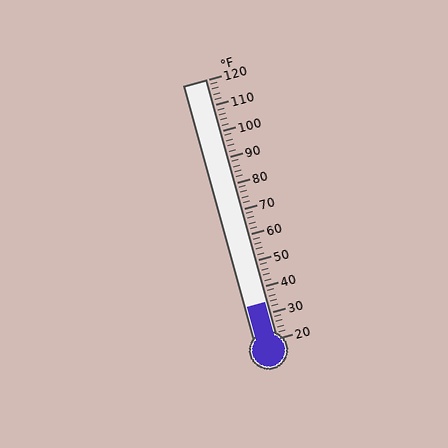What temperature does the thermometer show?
The thermometer shows approximately 34°F.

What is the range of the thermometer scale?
The thermometer scale ranges from 20°F to 120°F.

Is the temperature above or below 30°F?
The temperature is above 30°F.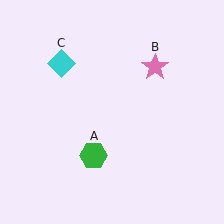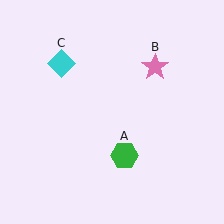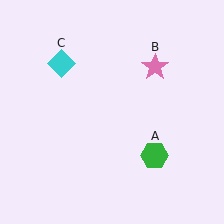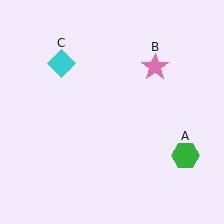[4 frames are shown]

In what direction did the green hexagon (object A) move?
The green hexagon (object A) moved right.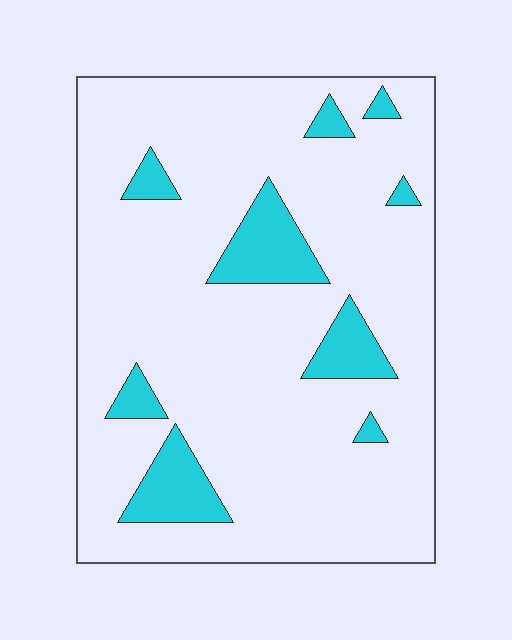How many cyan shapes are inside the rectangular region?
9.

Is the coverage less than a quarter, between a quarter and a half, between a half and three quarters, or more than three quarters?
Less than a quarter.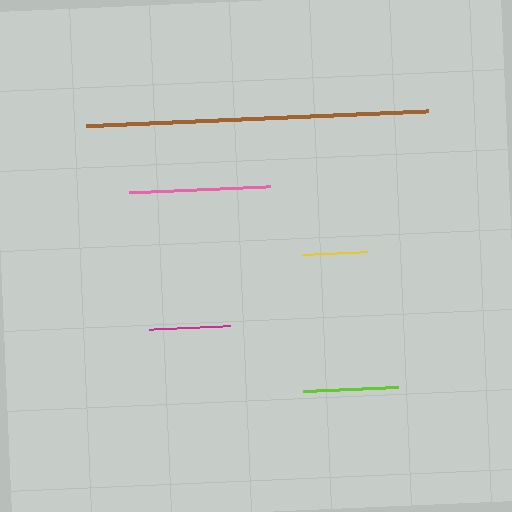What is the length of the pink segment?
The pink segment is approximately 141 pixels long.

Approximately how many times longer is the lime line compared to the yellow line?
The lime line is approximately 1.5 times the length of the yellow line.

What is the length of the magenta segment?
The magenta segment is approximately 81 pixels long.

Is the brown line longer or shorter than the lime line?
The brown line is longer than the lime line.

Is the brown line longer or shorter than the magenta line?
The brown line is longer than the magenta line.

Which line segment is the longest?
The brown line is the longest at approximately 342 pixels.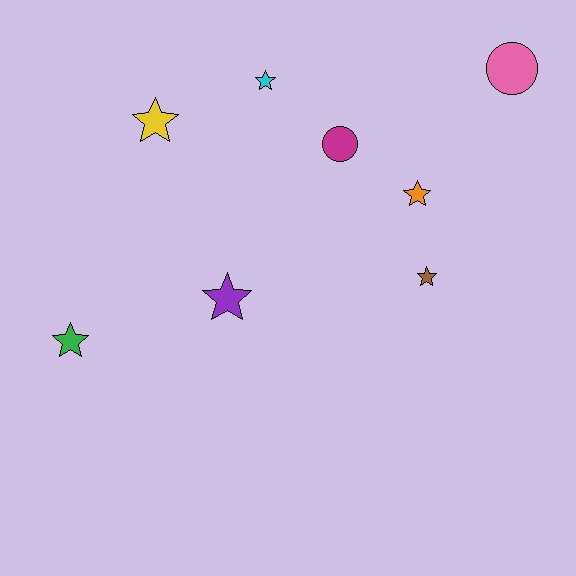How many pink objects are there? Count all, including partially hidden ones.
There is 1 pink object.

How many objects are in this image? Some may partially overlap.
There are 8 objects.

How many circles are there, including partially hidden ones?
There are 2 circles.